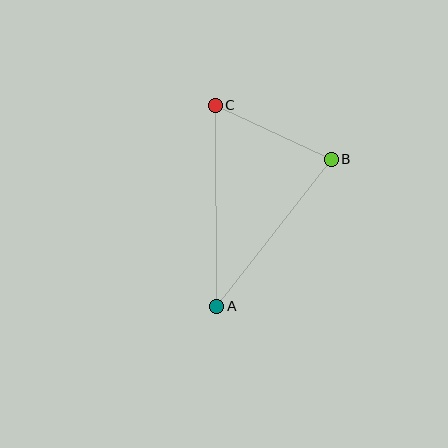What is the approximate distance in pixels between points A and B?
The distance between A and B is approximately 186 pixels.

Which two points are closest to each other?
Points B and C are closest to each other.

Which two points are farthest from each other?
Points A and C are farthest from each other.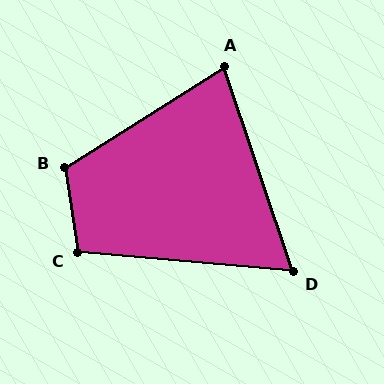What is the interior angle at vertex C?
Approximately 104 degrees (obtuse).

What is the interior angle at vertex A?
Approximately 76 degrees (acute).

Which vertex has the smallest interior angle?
D, at approximately 66 degrees.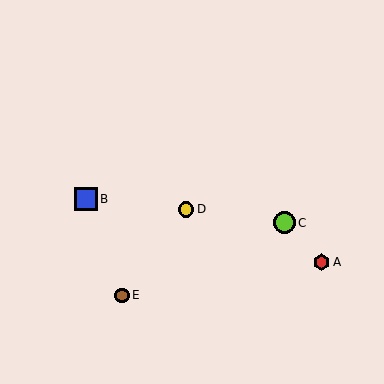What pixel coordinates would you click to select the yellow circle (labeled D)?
Click at (186, 209) to select the yellow circle D.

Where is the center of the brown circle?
The center of the brown circle is at (122, 295).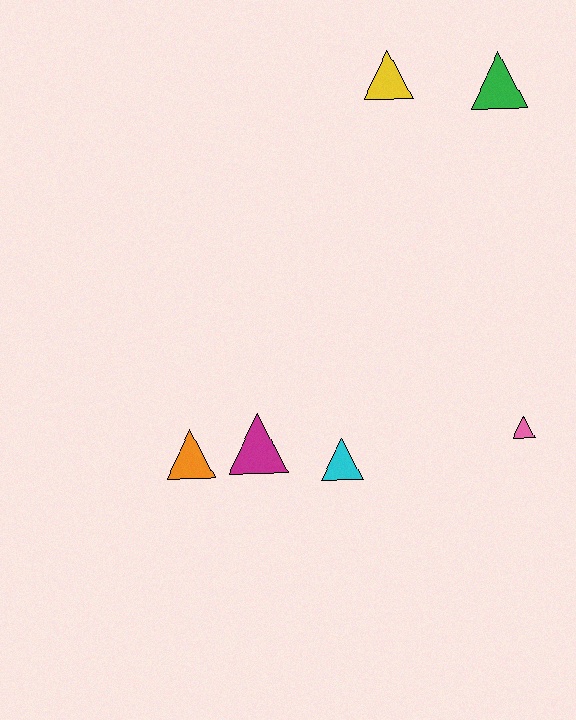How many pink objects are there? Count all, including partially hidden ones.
There is 1 pink object.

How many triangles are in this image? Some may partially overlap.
There are 6 triangles.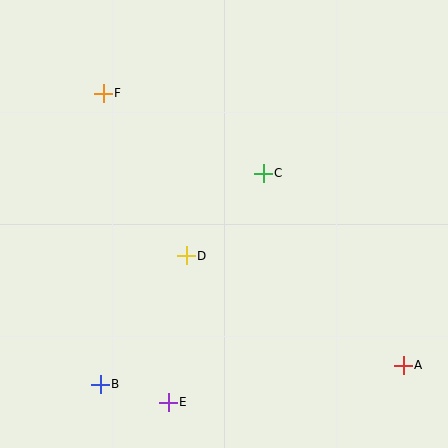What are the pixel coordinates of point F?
Point F is at (103, 93).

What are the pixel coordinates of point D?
Point D is at (186, 256).